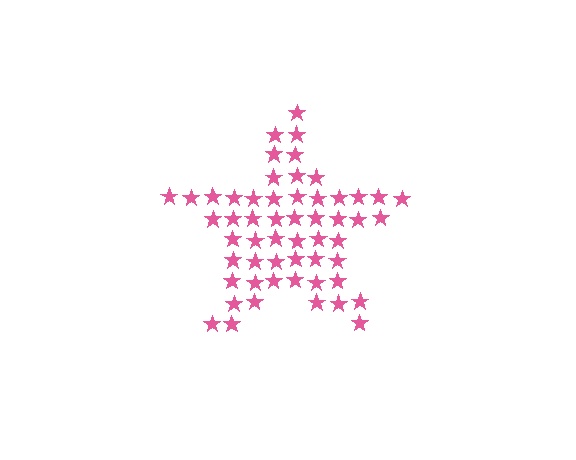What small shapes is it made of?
It is made of small stars.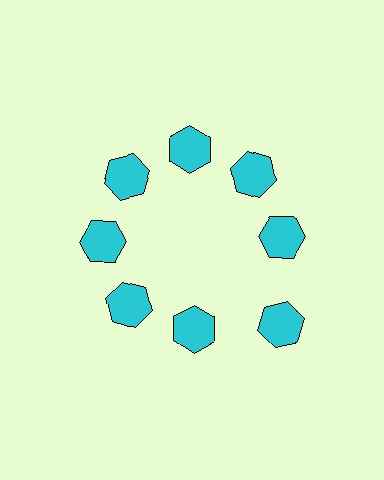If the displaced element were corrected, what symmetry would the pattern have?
It would have 8-fold rotational symmetry — the pattern would map onto itself every 45 degrees.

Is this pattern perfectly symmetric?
No. The 8 cyan hexagons are arranged in a ring, but one element near the 4 o'clock position is pushed outward from the center, breaking the 8-fold rotational symmetry.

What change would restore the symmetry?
The symmetry would be restored by moving it inward, back onto the ring so that all 8 hexagons sit at equal angles and equal distance from the center.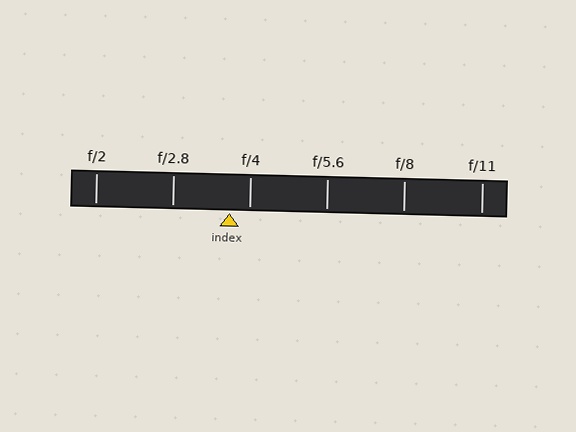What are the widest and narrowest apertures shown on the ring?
The widest aperture shown is f/2 and the narrowest is f/11.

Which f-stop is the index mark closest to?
The index mark is closest to f/4.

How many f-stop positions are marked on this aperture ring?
There are 6 f-stop positions marked.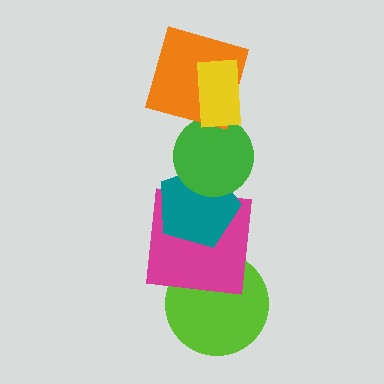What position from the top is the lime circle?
The lime circle is 6th from the top.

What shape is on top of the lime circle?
The magenta square is on top of the lime circle.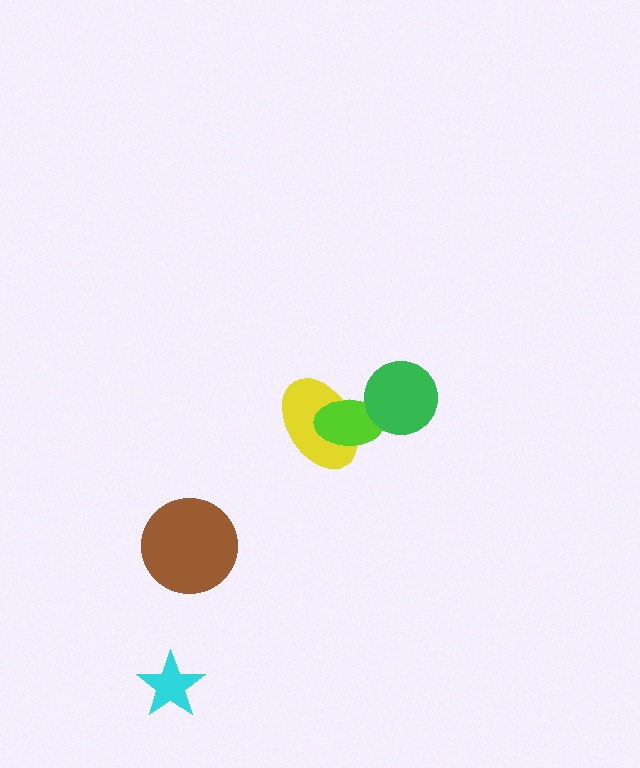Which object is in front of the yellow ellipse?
The lime ellipse is in front of the yellow ellipse.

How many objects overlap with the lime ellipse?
2 objects overlap with the lime ellipse.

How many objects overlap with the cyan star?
0 objects overlap with the cyan star.